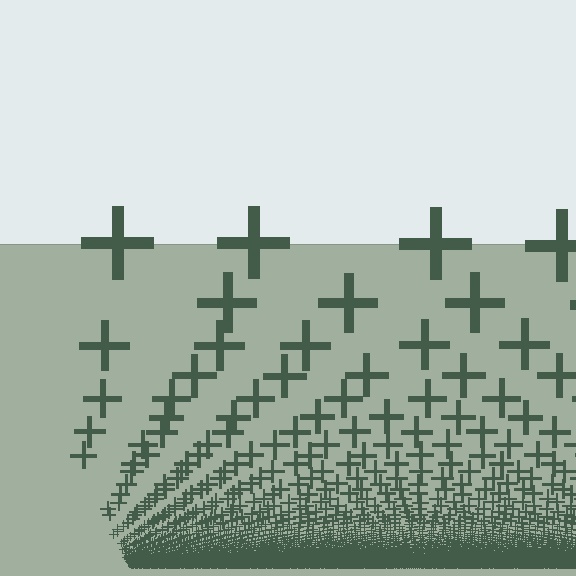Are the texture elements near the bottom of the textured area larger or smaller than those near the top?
Smaller. The gradient is inverted — elements near the bottom are smaller and denser.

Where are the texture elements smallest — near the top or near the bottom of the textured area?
Near the bottom.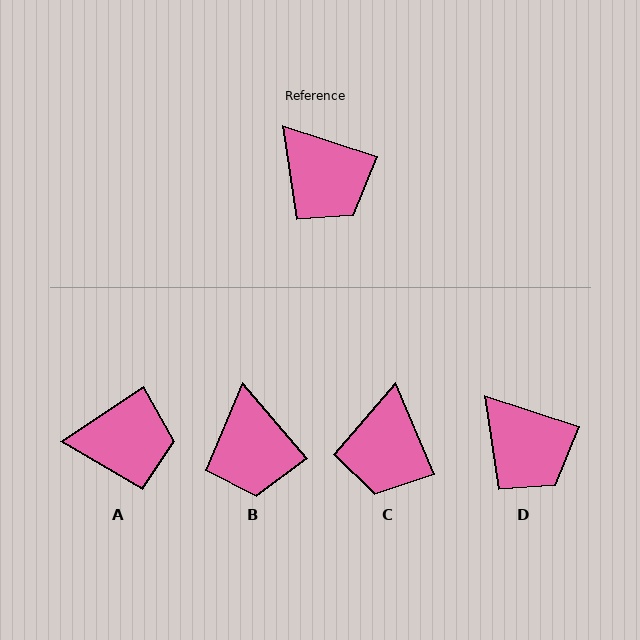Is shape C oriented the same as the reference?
No, it is off by about 49 degrees.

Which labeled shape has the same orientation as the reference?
D.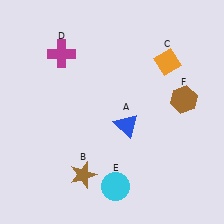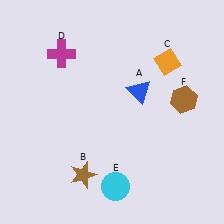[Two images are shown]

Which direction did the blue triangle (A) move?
The blue triangle (A) moved up.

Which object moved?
The blue triangle (A) moved up.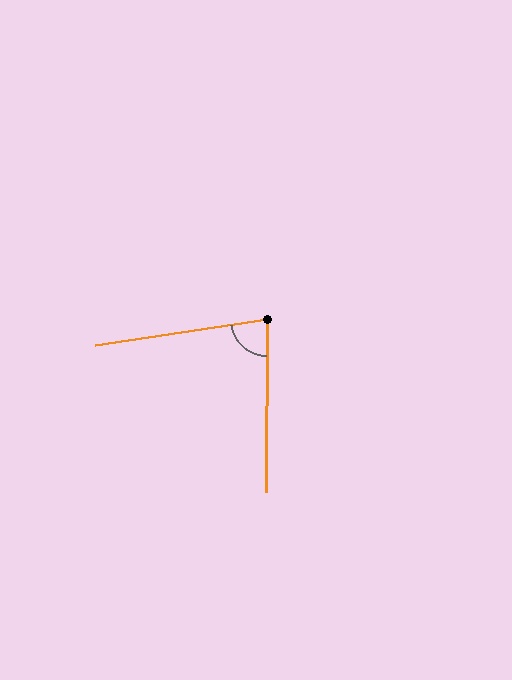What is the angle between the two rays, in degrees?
Approximately 81 degrees.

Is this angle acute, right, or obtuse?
It is acute.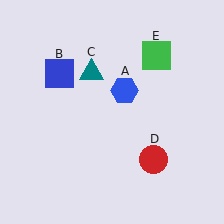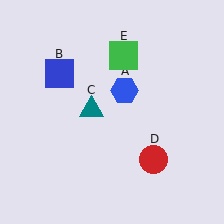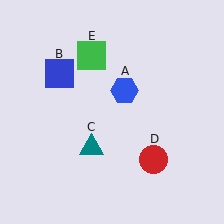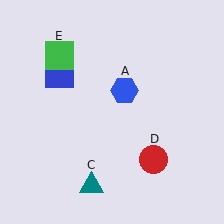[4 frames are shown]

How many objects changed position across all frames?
2 objects changed position: teal triangle (object C), green square (object E).